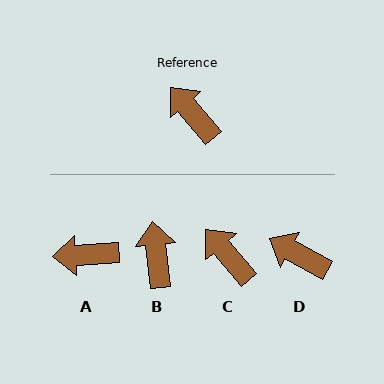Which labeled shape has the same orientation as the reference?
C.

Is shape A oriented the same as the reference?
No, it is off by about 54 degrees.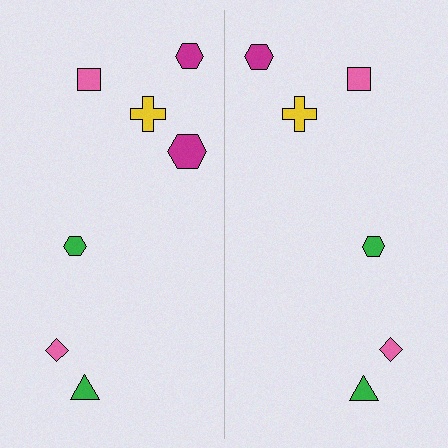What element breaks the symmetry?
A magenta hexagon is missing from the right side.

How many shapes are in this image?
There are 13 shapes in this image.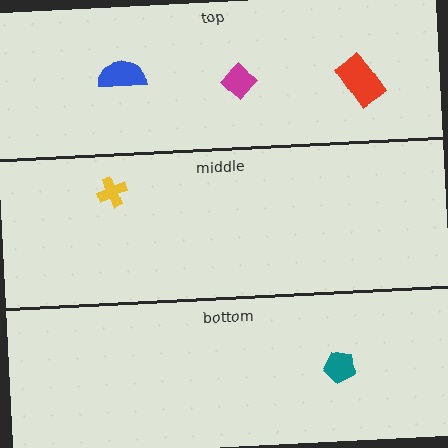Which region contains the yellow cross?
The middle region.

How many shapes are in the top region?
3.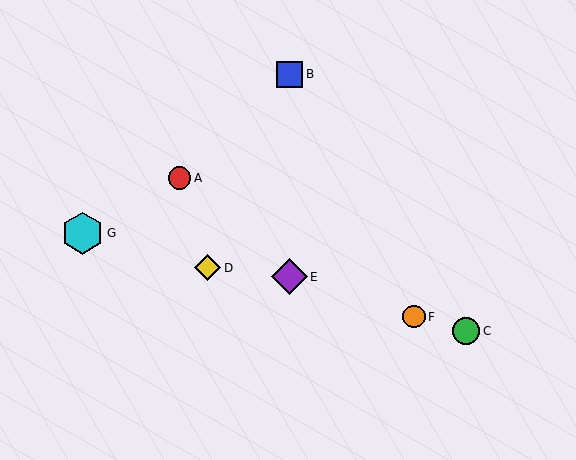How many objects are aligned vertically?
2 objects (B, E) are aligned vertically.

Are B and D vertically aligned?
No, B is at x≈290 and D is at x≈208.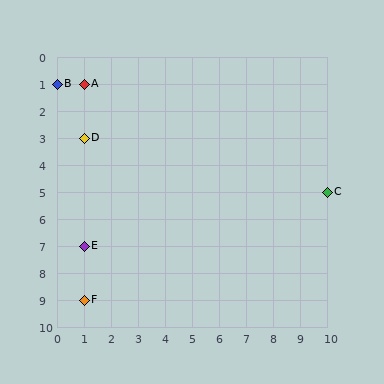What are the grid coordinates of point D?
Point D is at grid coordinates (1, 3).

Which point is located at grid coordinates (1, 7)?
Point E is at (1, 7).